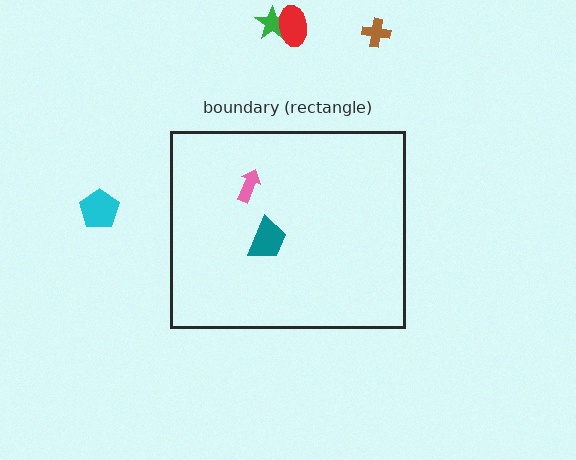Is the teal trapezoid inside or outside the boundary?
Inside.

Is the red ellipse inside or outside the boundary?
Outside.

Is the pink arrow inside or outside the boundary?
Inside.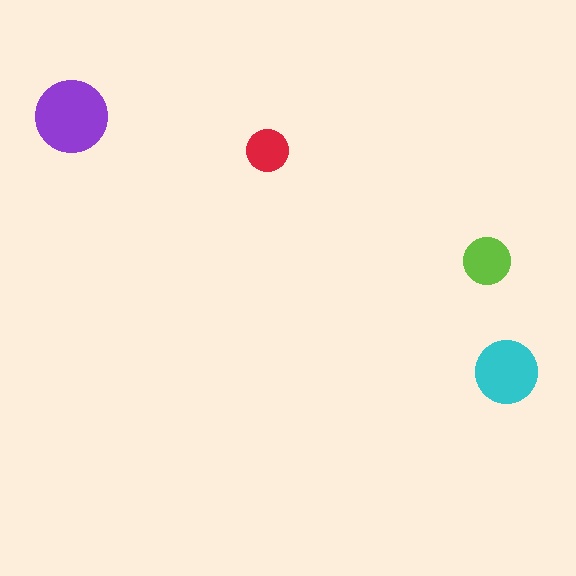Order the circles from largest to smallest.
the purple one, the cyan one, the lime one, the red one.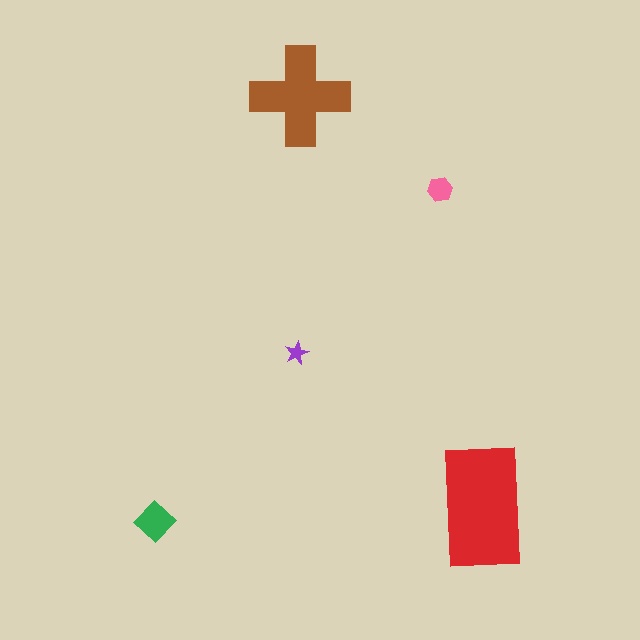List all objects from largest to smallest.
The red rectangle, the brown cross, the green diamond, the pink hexagon, the purple star.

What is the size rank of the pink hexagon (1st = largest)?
4th.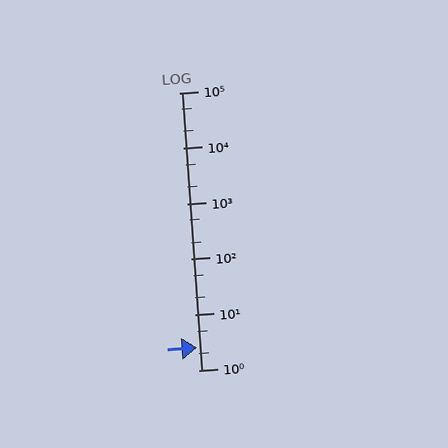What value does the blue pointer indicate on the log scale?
The pointer indicates approximately 2.5.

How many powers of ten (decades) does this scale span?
The scale spans 5 decades, from 1 to 100000.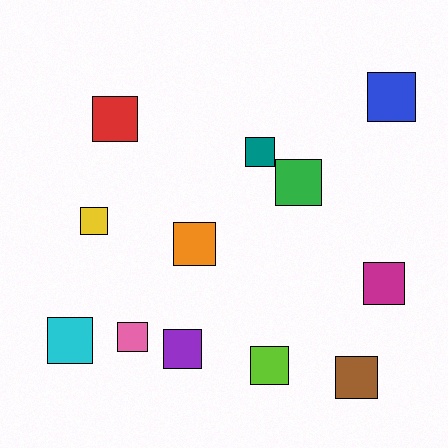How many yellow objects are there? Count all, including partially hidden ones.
There is 1 yellow object.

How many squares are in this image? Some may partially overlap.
There are 12 squares.